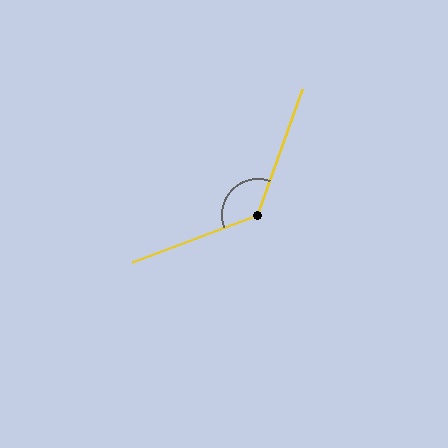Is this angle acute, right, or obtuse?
It is obtuse.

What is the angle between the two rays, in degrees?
Approximately 130 degrees.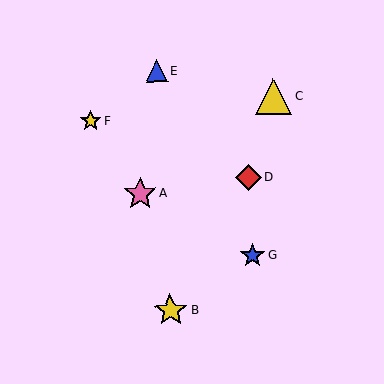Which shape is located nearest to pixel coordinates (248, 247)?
The blue star (labeled G) at (252, 256) is nearest to that location.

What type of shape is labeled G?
Shape G is a blue star.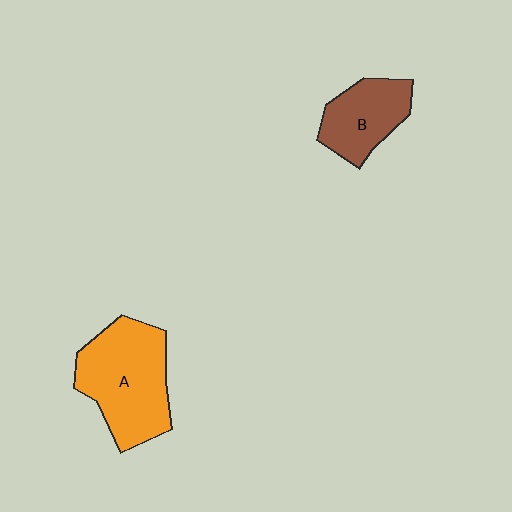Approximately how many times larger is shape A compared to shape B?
Approximately 1.6 times.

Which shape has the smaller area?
Shape B (brown).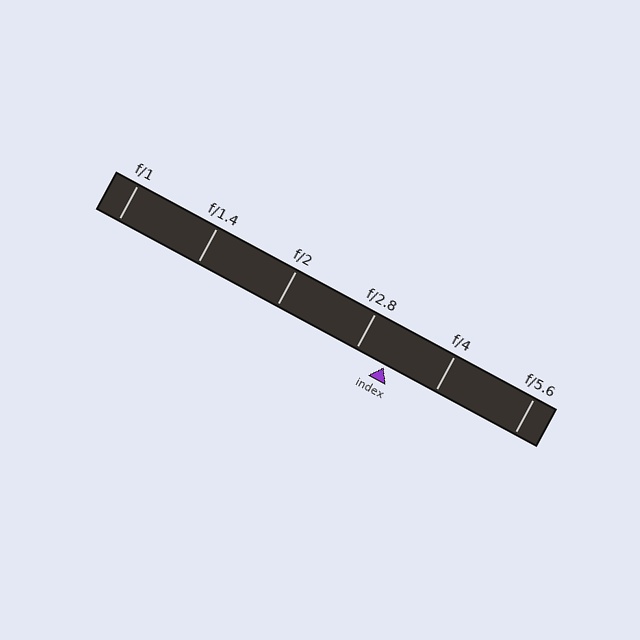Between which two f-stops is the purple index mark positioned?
The index mark is between f/2.8 and f/4.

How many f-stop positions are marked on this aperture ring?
There are 6 f-stop positions marked.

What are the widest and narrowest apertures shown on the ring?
The widest aperture shown is f/1 and the narrowest is f/5.6.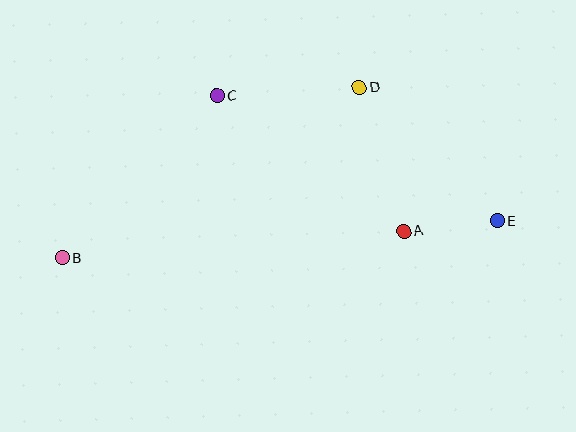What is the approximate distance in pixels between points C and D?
The distance between C and D is approximately 143 pixels.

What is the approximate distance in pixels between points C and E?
The distance between C and E is approximately 307 pixels.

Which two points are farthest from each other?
Points B and E are farthest from each other.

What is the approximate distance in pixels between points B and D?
The distance between B and D is approximately 342 pixels.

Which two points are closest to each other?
Points A and E are closest to each other.